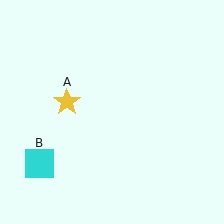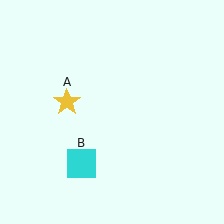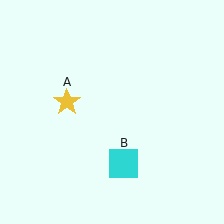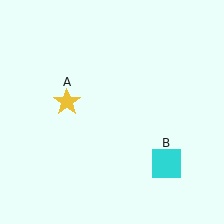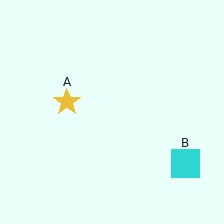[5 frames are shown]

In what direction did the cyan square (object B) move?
The cyan square (object B) moved right.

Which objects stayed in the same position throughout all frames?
Yellow star (object A) remained stationary.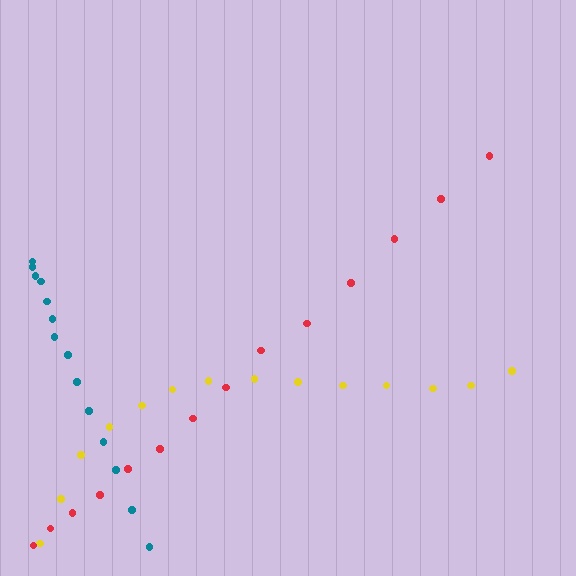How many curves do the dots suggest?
There are 3 distinct paths.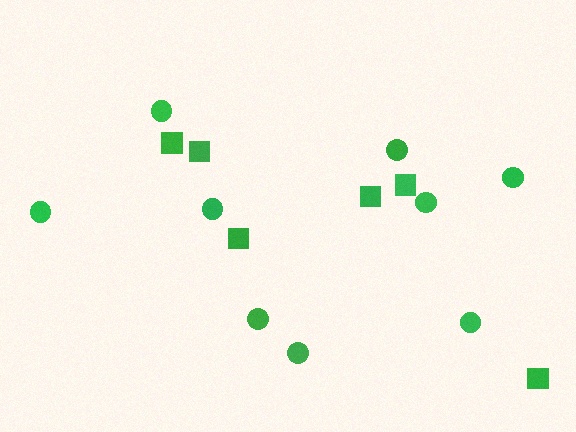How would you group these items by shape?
There are 2 groups: one group of circles (9) and one group of squares (6).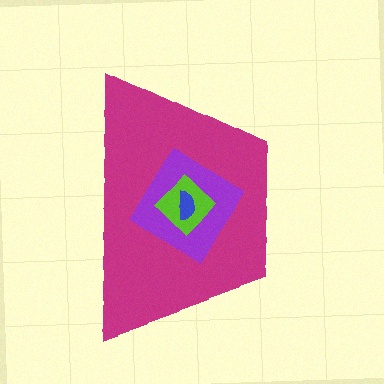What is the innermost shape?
The blue semicircle.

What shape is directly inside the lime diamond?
The blue semicircle.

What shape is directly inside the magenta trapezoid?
The purple diamond.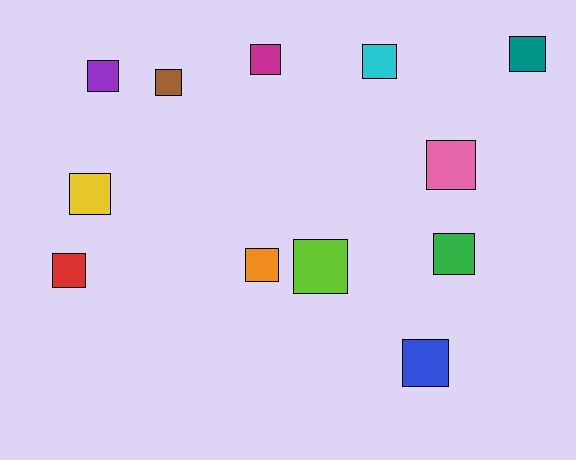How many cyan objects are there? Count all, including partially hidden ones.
There is 1 cyan object.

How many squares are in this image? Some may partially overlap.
There are 12 squares.